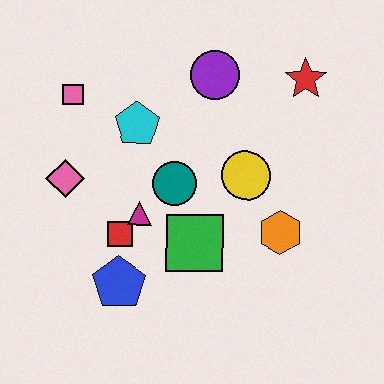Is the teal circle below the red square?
No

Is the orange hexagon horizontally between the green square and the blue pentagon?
No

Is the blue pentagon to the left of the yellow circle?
Yes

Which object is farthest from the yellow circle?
The pink square is farthest from the yellow circle.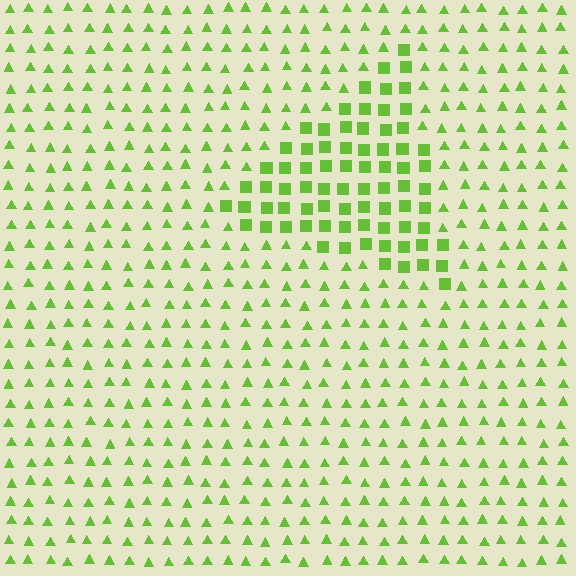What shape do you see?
I see a triangle.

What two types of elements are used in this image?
The image uses squares inside the triangle region and triangles outside it.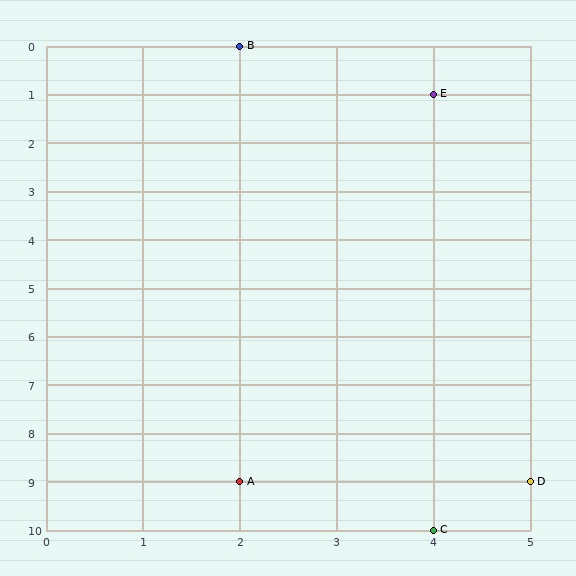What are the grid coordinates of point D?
Point D is at grid coordinates (5, 9).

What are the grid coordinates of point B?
Point B is at grid coordinates (2, 0).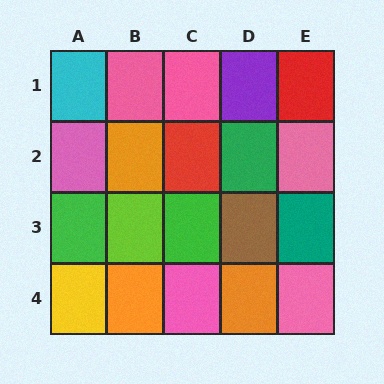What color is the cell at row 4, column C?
Pink.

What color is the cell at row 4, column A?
Yellow.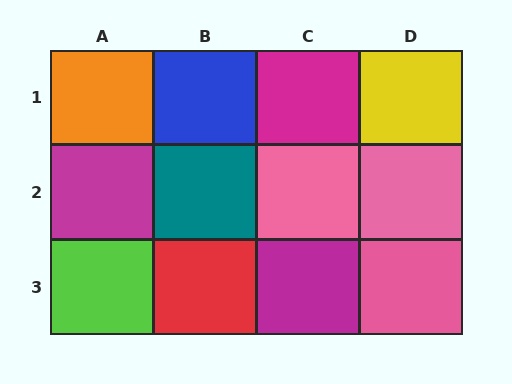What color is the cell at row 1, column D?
Yellow.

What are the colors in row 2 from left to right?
Magenta, teal, pink, pink.